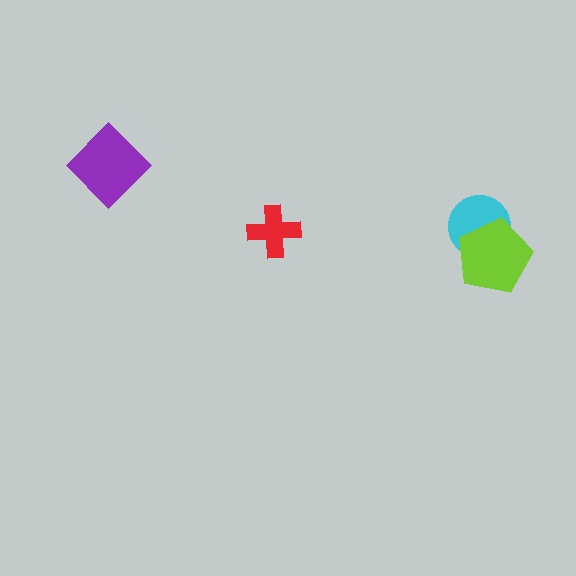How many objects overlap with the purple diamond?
0 objects overlap with the purple diamond.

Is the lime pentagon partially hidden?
No, no other shape covers it.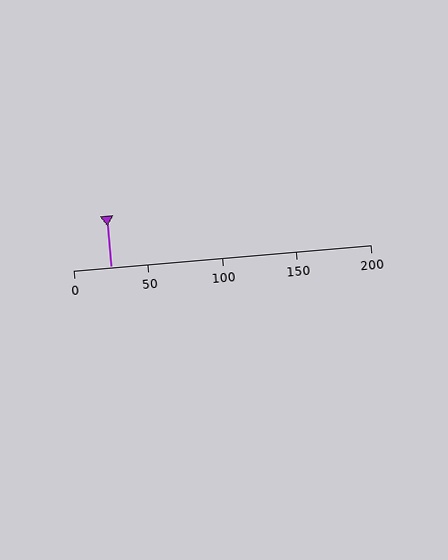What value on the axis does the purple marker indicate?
The marker indicates approximately 25.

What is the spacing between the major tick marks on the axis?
The major ticks are spaced 50 apart.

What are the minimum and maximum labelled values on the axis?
The axis runs from 0 to 200.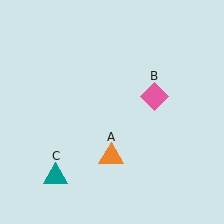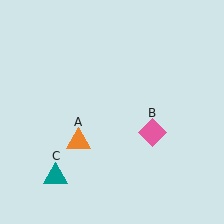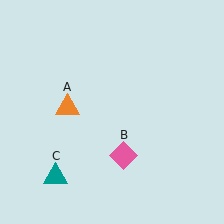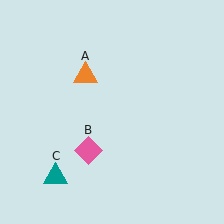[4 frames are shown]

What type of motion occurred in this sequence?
The orange triangle (object A), pink diamond (object B) rotated clockwise around the center of the scene.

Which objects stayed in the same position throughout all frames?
Teal triangle (object C) remained stationary.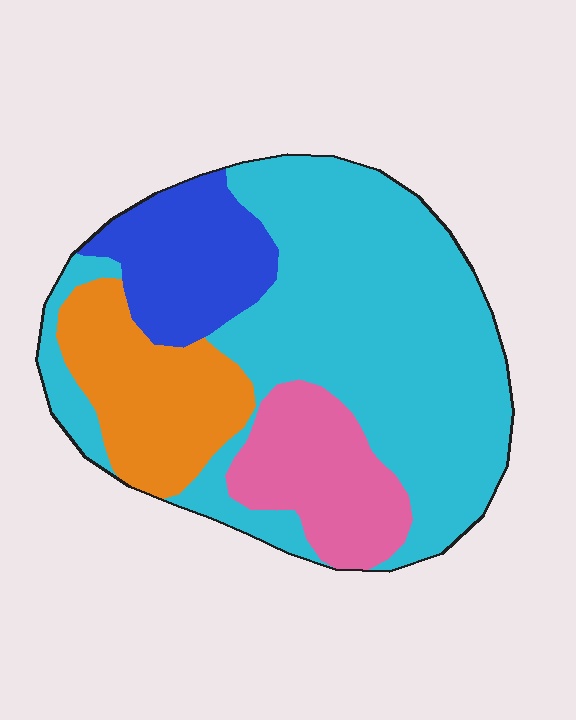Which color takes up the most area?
Cyan, at roughly 55%.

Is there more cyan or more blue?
Cyan.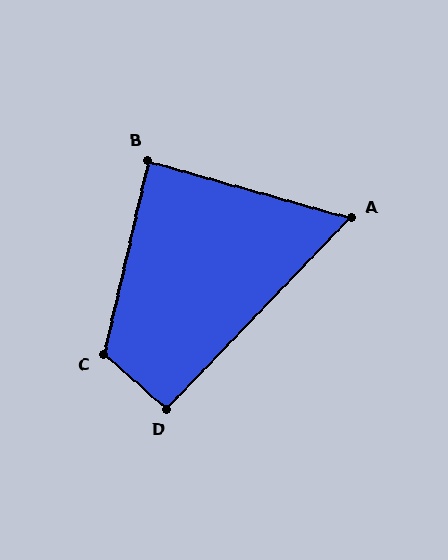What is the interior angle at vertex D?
Approximately 93 degrees (approximately right).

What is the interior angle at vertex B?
Approximately 87 degrees (approximately right).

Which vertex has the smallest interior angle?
A, at approximately 62 degrees.